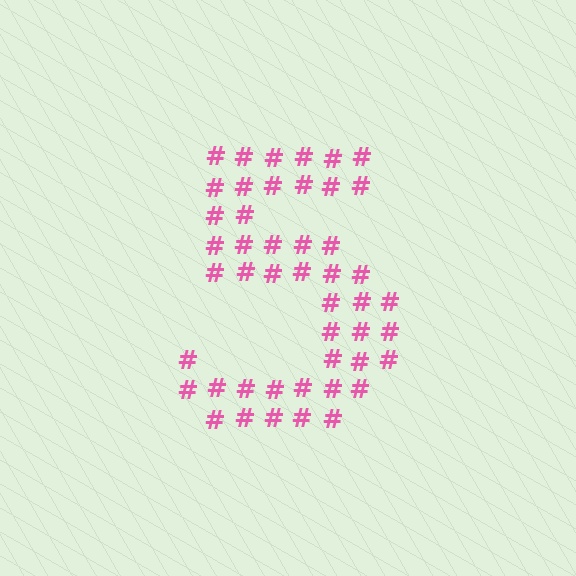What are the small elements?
The small elements are hash symbols.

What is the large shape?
The large shape is the digit 5.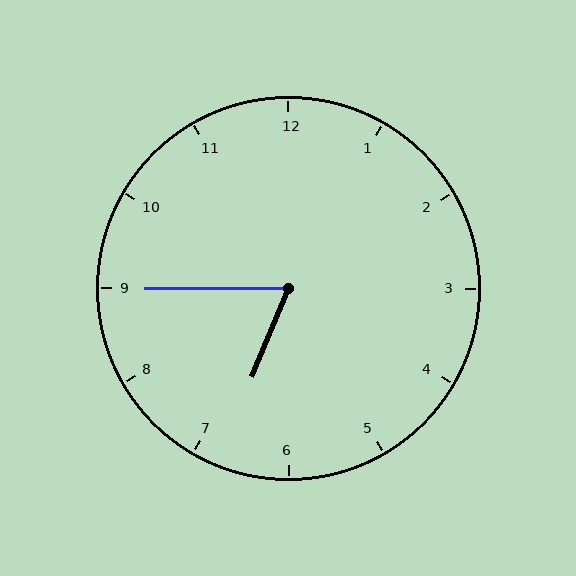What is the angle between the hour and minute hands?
Approximately 68 degrees.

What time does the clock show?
6:45.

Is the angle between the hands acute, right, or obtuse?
It is acute.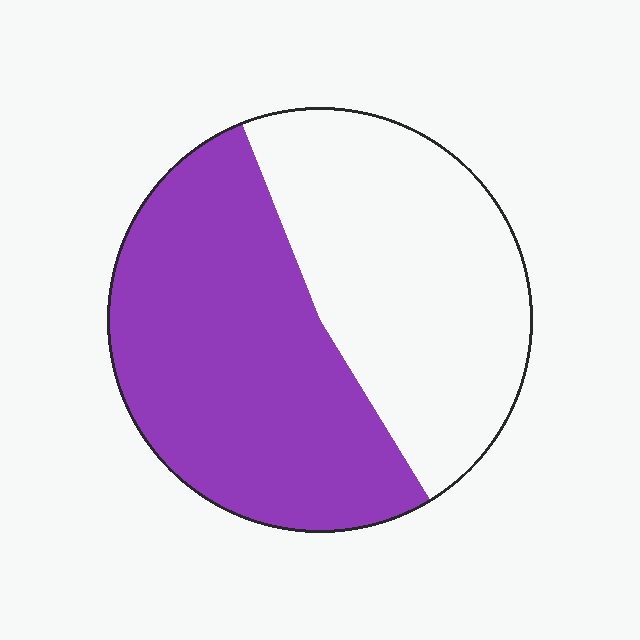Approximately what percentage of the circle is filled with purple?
Approximately 55%.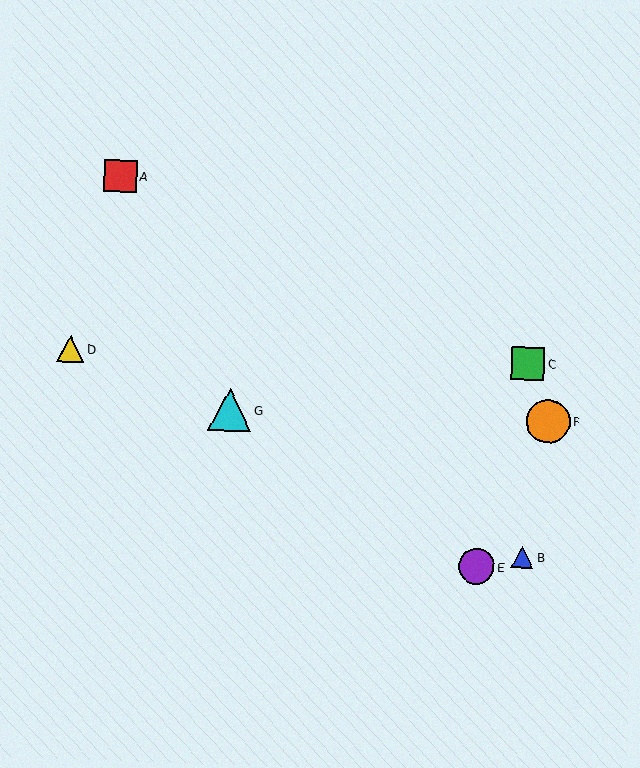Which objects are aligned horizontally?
Objects F, G are aligned horizontally.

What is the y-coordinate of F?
Object F is at y≈422.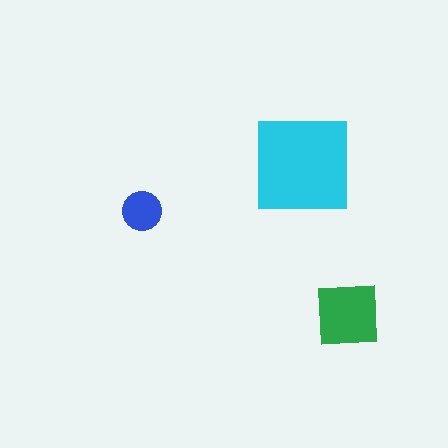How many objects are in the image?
There are 3 objects in the image.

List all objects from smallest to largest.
The blue circle, the green square, the cyan square.